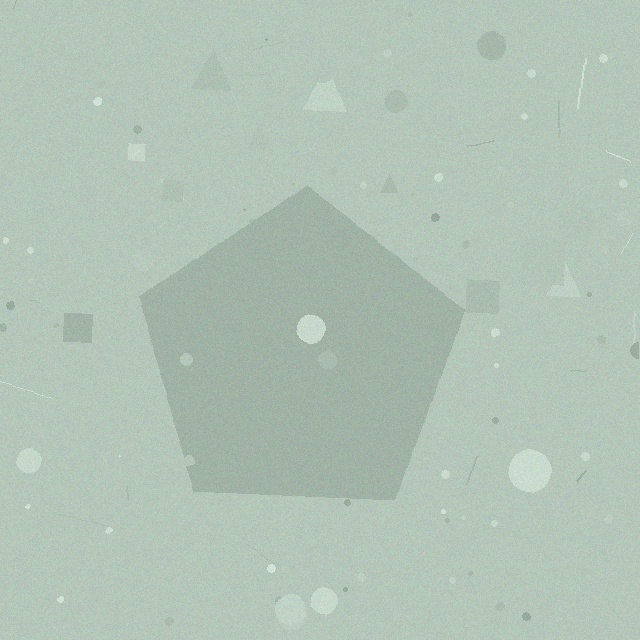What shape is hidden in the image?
A pentagon is hidden in the image.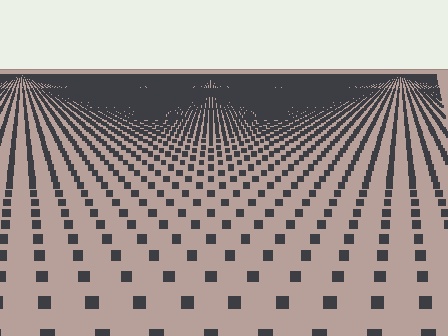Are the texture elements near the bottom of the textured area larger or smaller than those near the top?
Larger. Near the bottom, elements are closer to the viewer and appear at a bigger on-screen size.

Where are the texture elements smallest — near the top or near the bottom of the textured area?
Near the top.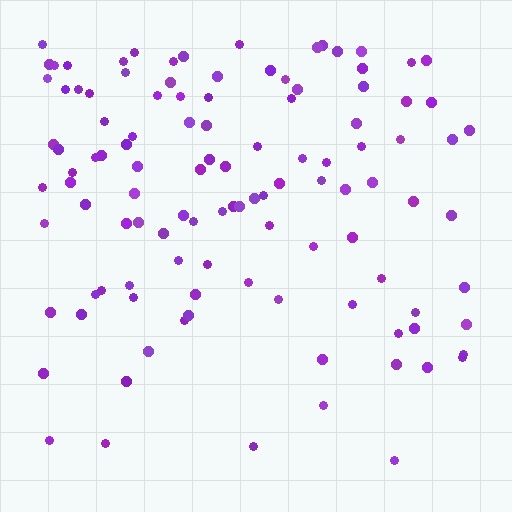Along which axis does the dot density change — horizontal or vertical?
Vertical.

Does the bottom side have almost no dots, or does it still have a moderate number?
Still a moderate number, just noticeably fewer than the top.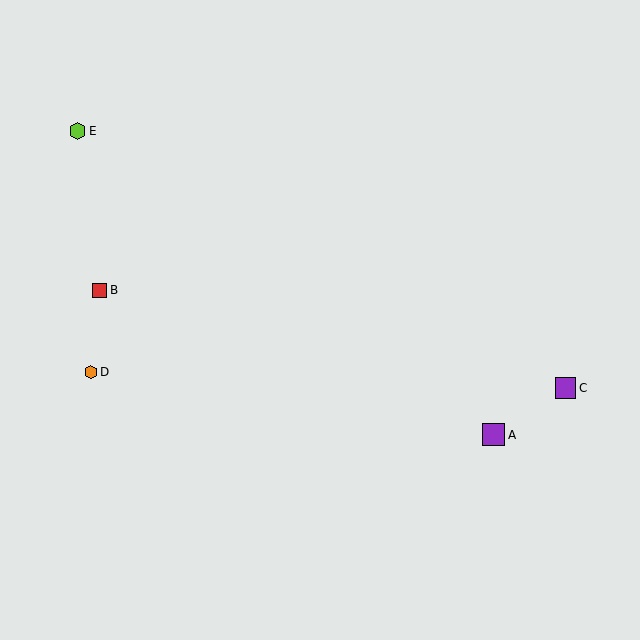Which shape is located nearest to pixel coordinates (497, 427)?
The purple square (labeled A) at (494, 435) is nearest to that location.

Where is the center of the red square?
The center of the red square is at (99, 290).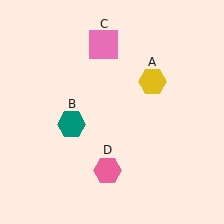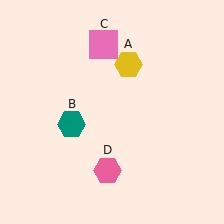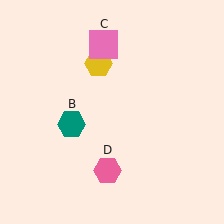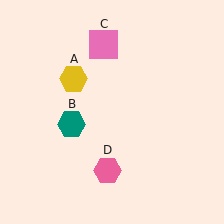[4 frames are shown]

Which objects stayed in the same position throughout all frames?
Teal hexagon (object B) and pink square (object C) and pink hexagon (object D) remained stationary.